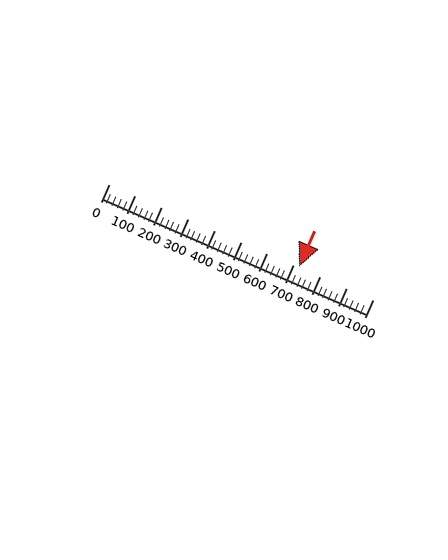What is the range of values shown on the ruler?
The ruler shows values from 0 to 1000.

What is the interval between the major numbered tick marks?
The major tick marks are spaced 100 units apart.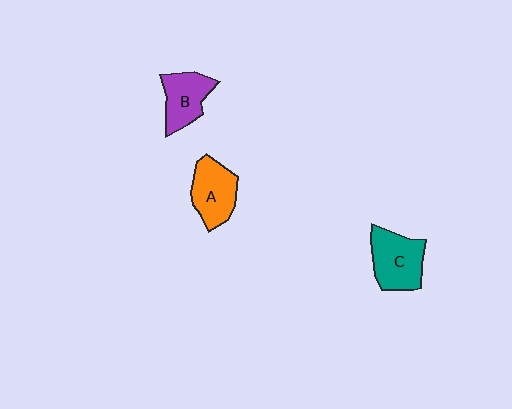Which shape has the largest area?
Shape C (teal).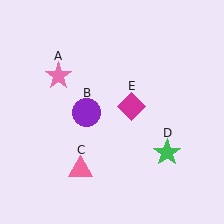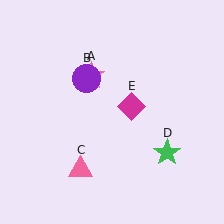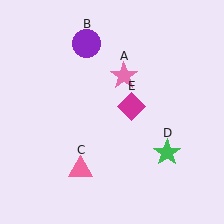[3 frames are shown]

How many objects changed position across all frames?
2 objects changed position: pink star (object A), purple circle (object B).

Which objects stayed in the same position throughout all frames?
Pink triangle (object C) and green star (object D) and magenta diamond (object E) remained stationary.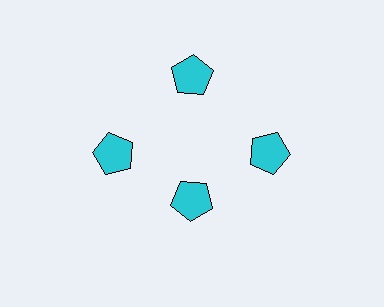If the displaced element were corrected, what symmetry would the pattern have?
It would have 4-fold rotational symmetry — the pattern would map onto itself every 90 degrees.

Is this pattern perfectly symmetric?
No. The 4 cyan pentagons are arranged in a ring, but one element near the 6 o'clock position is pulled inward toward the center, breaking the 4-fold rotational symmetry.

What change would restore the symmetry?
The symmetry would be restored by moving it outward, back onto the ring so that all 4 pentagons sit at equal angles and equal distance from the center.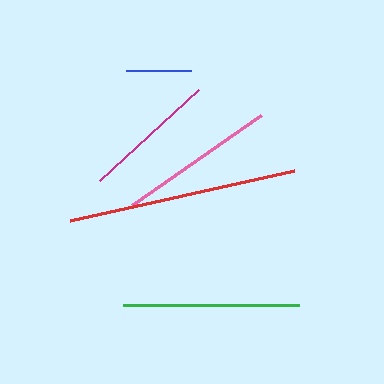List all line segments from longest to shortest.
From longest to shortest: red, green, pink, magenta, blue.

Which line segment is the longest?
The red line is the longest at approximately 230 pixels.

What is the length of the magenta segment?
The magenta segment is approximately 134 pixels long.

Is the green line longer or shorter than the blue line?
The green line is longer than the blue line.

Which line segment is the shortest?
The blue line is the shortest at approximately 64 pixels.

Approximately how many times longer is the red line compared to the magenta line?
The red line is approximately 1.7 times the length of the magenta line.